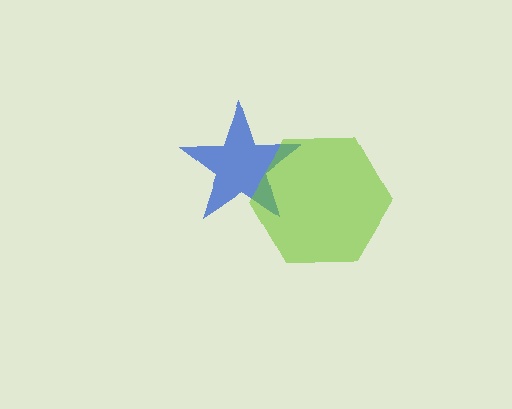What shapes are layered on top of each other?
The layered shapes are: a blue star, a lime hexagon.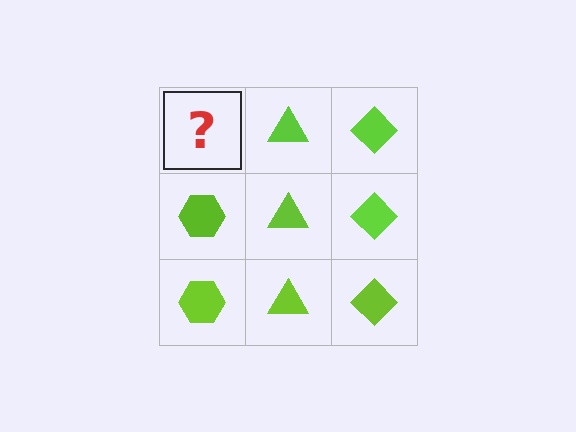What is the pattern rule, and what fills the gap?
The rule is that each column has a consistent shape. The gap should be filled with a lime hexagon.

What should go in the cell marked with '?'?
The missing cell should contain a lime hexagon.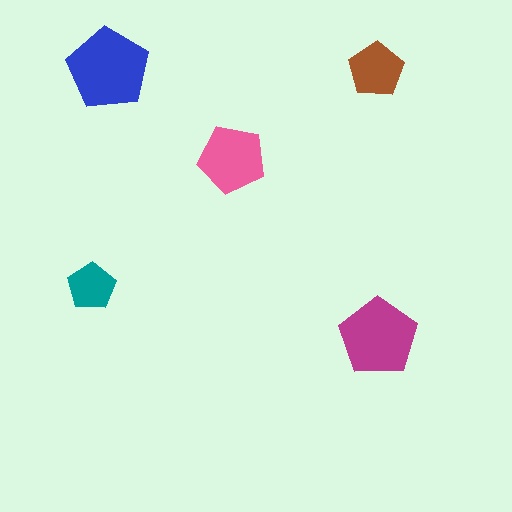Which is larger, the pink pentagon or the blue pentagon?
The blue one.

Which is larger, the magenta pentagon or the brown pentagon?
The magenta one.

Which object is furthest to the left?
The teal pentagon is leftmost.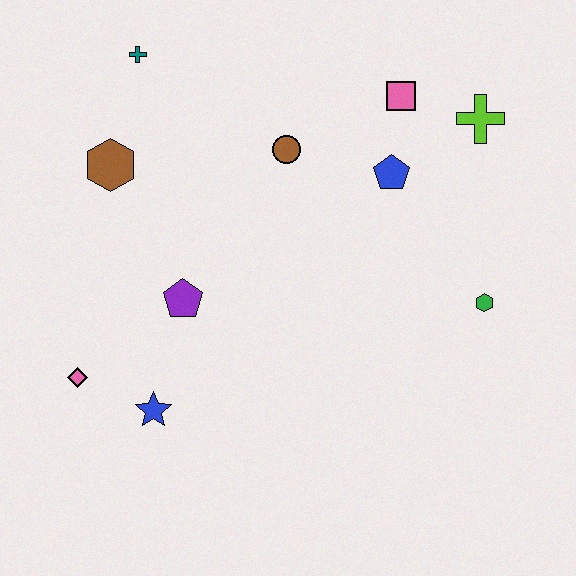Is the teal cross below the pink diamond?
No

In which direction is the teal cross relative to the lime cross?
The teal cross is to the left of the lime cross.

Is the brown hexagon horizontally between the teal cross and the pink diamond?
Yes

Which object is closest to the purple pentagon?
The blue star is closest to the purple pentagon.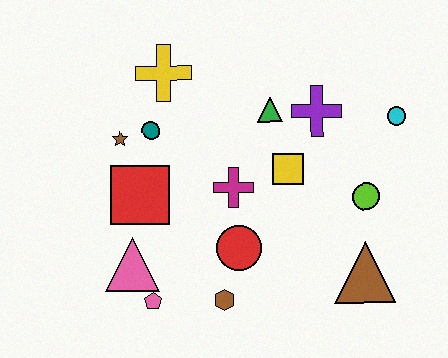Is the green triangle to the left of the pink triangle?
No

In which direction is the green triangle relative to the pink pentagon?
The green triangle is above the pink pentagon.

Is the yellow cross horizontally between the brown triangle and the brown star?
Yes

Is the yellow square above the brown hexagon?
Yes